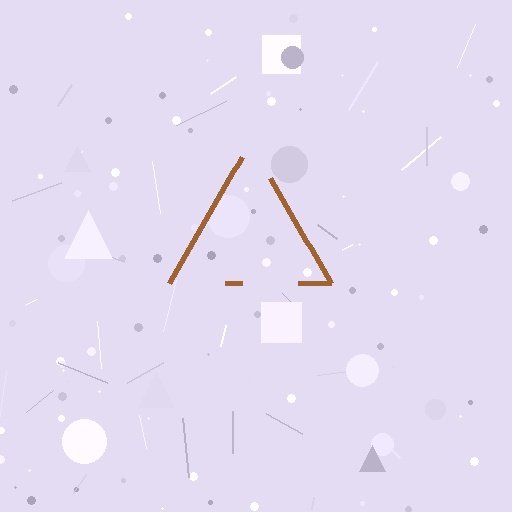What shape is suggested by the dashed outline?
The dashed outline suggests a triangle.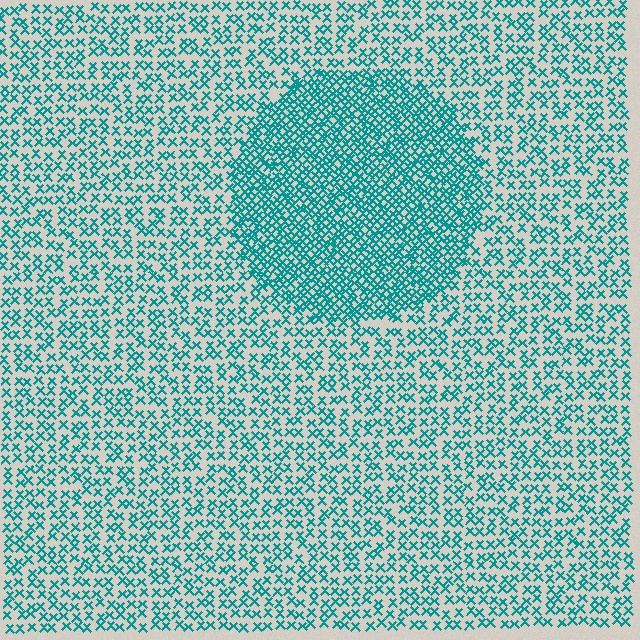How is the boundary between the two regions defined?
The boundary is defined by a change in element density (approximately 2.1x ratio). All elements are the same color, size, and shape.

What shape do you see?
I see a circle.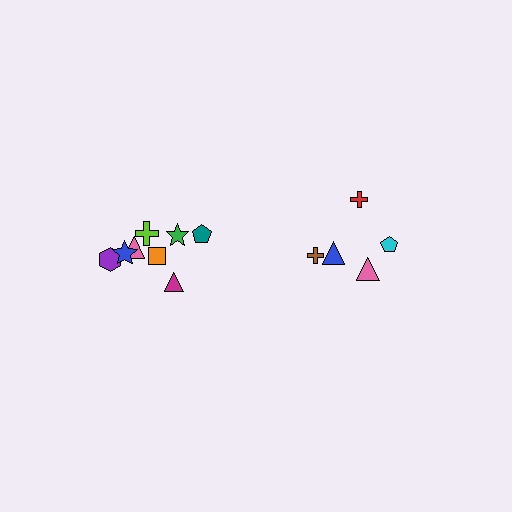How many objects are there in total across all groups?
There are 13 objects.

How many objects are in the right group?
There are 5 objects.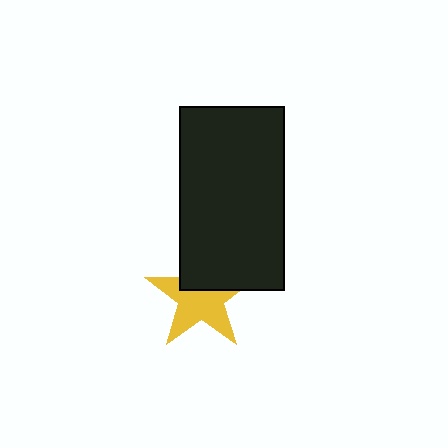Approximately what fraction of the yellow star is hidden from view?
Roughly 37% of the yellow star is hidden behind the black rectangle.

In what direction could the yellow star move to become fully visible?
The yellow star could move down. That would shift it out from behind the black rectangle entirely.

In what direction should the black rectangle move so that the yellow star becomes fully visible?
The black rectangle should move up. That is the shortest direction to clear the overlap and leave the yellow star fully visible.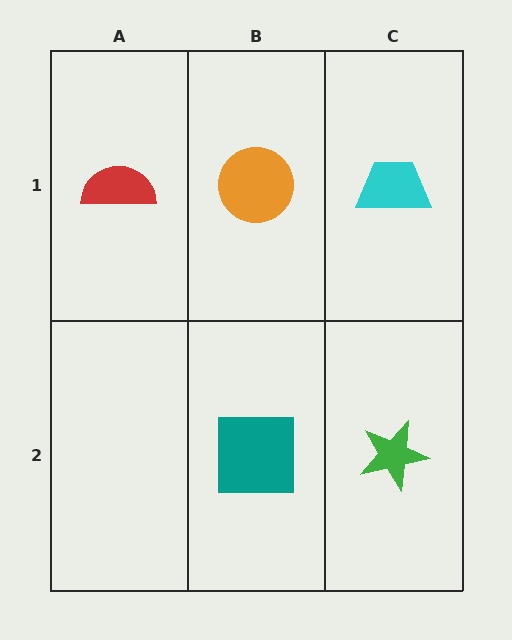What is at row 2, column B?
A teal square.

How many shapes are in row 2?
2 shapes.